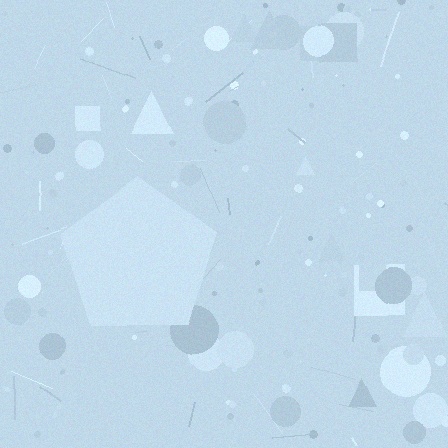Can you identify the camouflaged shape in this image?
The camouflaged shape is a pentagon.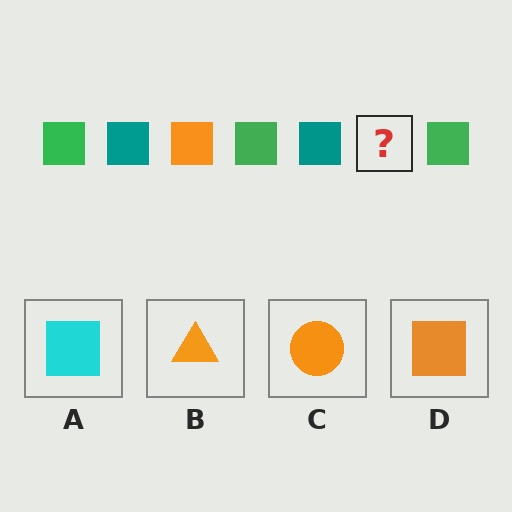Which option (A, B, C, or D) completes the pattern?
D.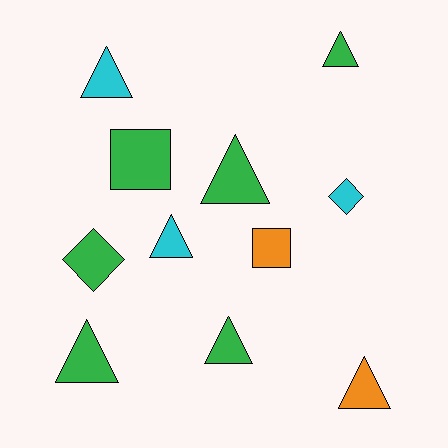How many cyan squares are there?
There are no cyan squares.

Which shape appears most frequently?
Triangle, with 7 objects.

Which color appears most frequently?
Green, with 6 objects.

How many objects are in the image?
There are 11 objects.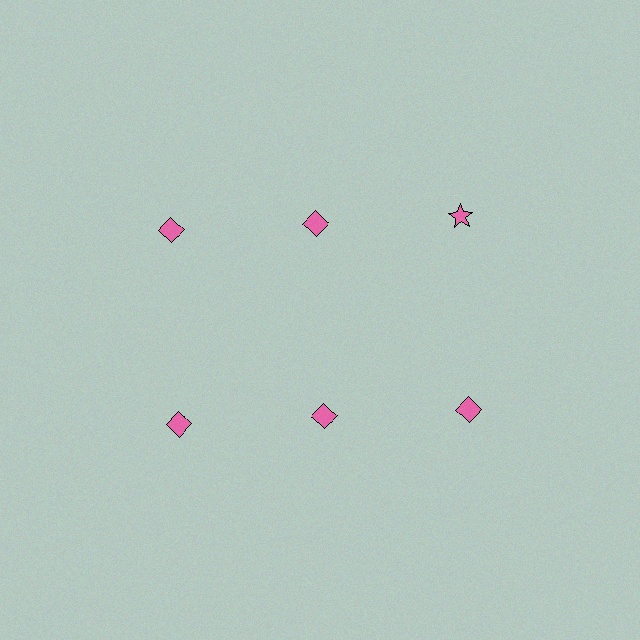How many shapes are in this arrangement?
There are 6 shapes arranged in a grid pattern.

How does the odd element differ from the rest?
It has a different shape: star instead of diamond.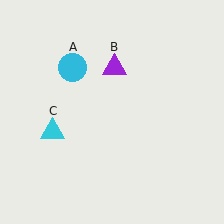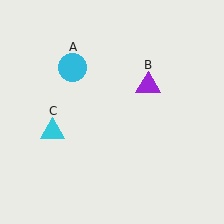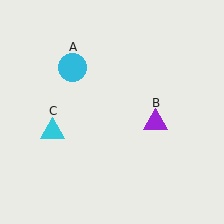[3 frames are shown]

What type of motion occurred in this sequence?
The purple triangle (object B) rotated clockwise around the center of the scene.